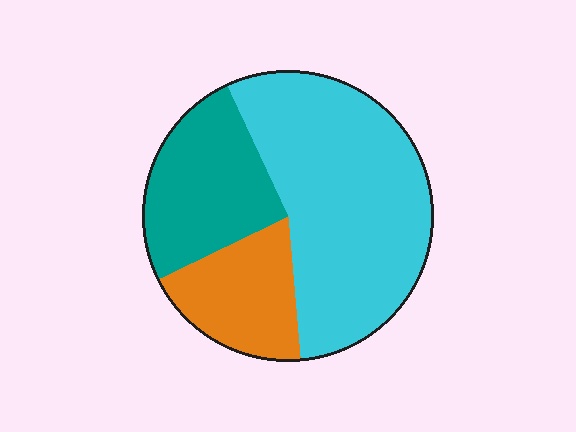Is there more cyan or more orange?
Cyan.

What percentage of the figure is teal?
Teal takes up between a sixth and a third of the figure.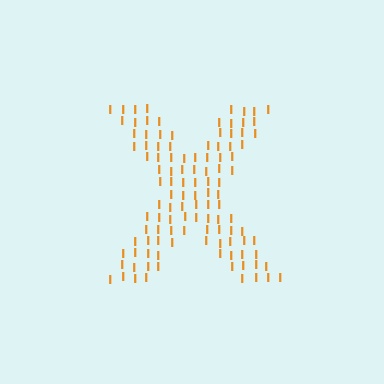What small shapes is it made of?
It is made of small letter I's.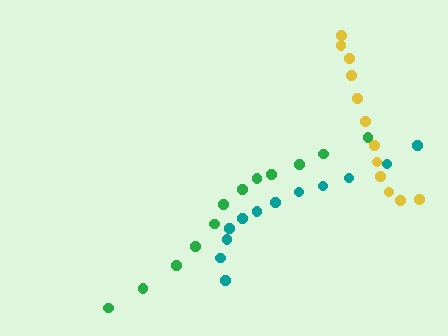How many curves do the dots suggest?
There are 3 distinct paths.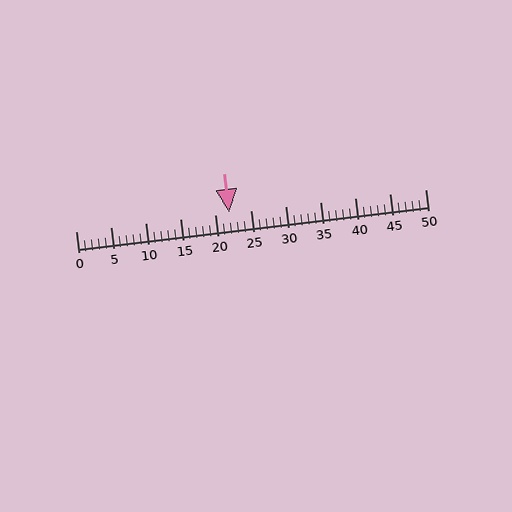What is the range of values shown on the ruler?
The ruler shows values from 0 to 50.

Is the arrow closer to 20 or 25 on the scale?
The arrow is closer to 20.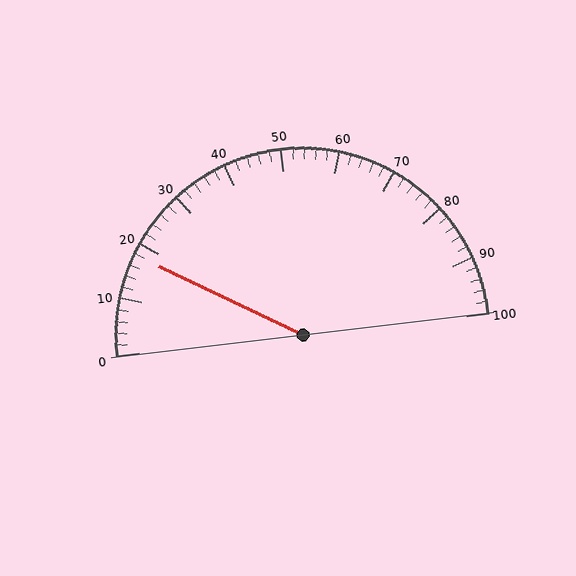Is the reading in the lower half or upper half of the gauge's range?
The reading is in the lower half of the range (0 to 100).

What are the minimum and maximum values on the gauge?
The gauge ranges from 0 to 100.